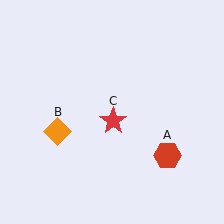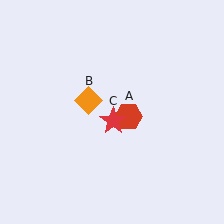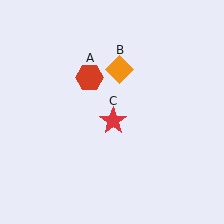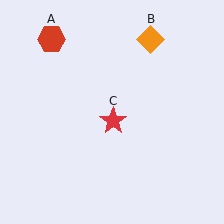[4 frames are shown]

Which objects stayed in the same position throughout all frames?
Red star (object C) remained stationary.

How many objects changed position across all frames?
2 objects changed position: red hexagon (object A), orange diamond (object B).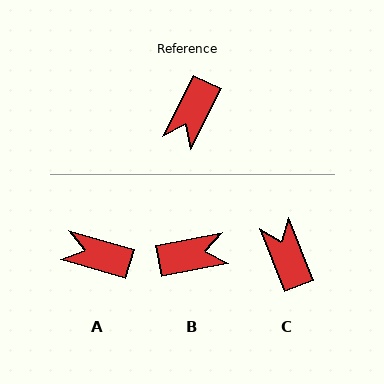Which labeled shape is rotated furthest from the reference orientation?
C, about 132 degrees away.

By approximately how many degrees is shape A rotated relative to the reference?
Approximately 80 degrees clockwise.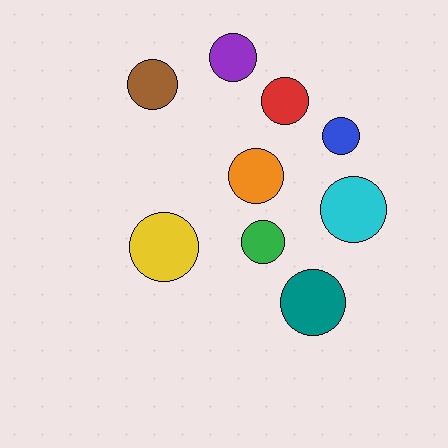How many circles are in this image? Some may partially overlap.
There are 9 circles.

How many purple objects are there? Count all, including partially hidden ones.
There is 1 purple object.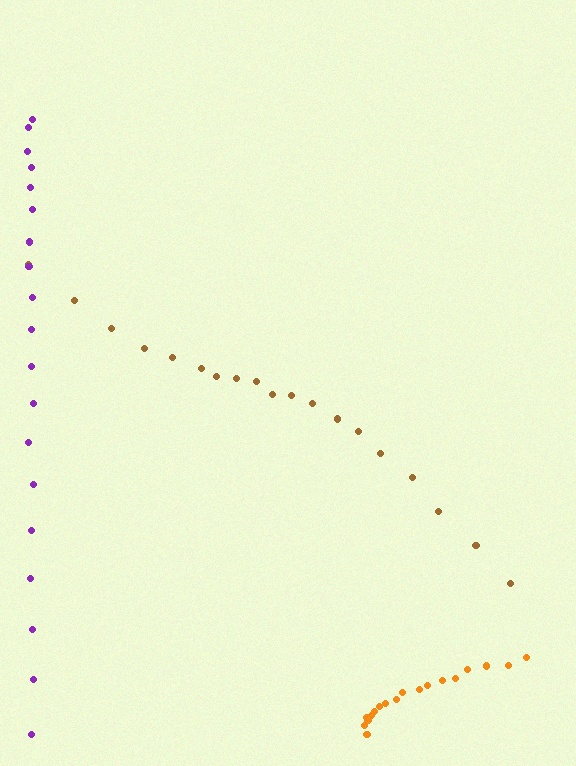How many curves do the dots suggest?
There are 3 distinct paths.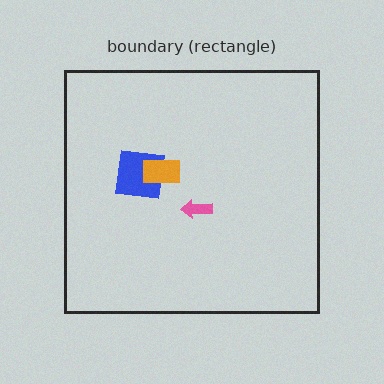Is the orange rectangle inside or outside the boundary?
Inside.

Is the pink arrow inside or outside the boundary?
Inside.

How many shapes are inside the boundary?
3 inside, 0 outside.